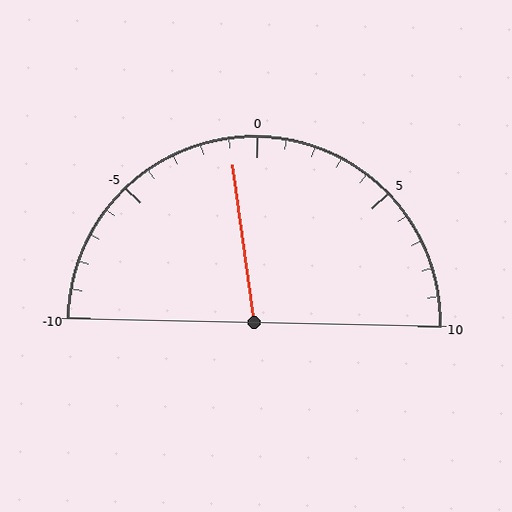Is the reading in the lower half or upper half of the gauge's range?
The reading is in the lower half of the range (-10 to 10).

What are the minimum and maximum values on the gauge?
The gauge ranges from -10 to 10.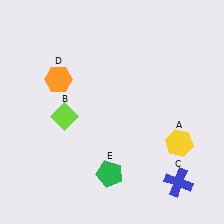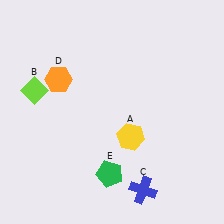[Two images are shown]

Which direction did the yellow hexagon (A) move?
The yellow hexagon (A) moved left.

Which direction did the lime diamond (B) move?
The lime diamond (B) moved left.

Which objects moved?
The objects that moved are: the yellow hexagon (A), the lime diamond (B), the blue cross (C).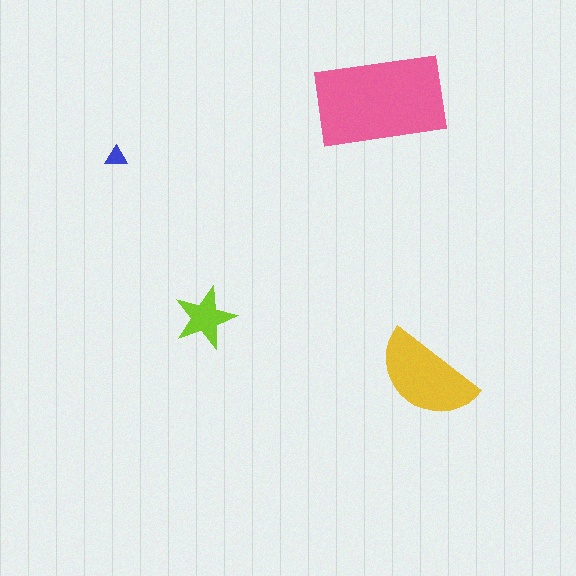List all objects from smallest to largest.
The blue triangle, the lime star, the yellow semicircle, the pink rectangle.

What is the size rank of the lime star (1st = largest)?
3rd.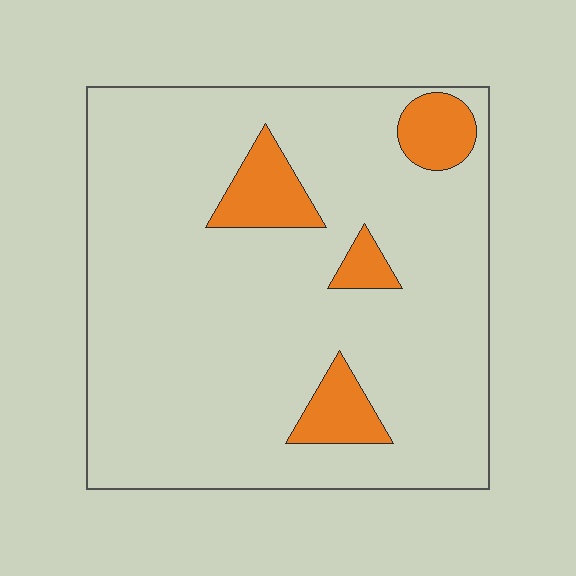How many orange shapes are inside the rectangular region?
4.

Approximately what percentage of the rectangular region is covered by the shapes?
Approximately 10%.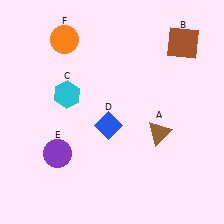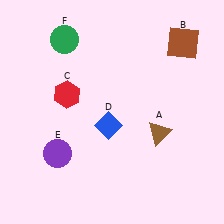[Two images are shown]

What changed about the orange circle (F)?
In Image 1, F is orange. In Image 2, it changed to green.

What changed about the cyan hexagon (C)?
In Image 1, C is cyan. In Image 2, it changed to red.